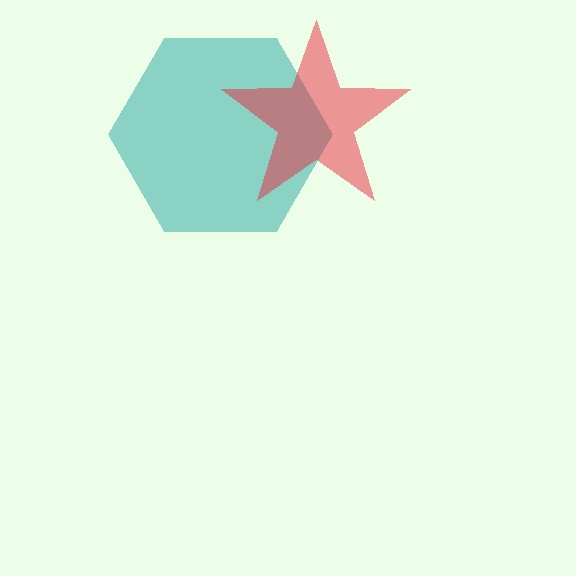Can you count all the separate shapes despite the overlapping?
Yes, there are 2 separate shapes.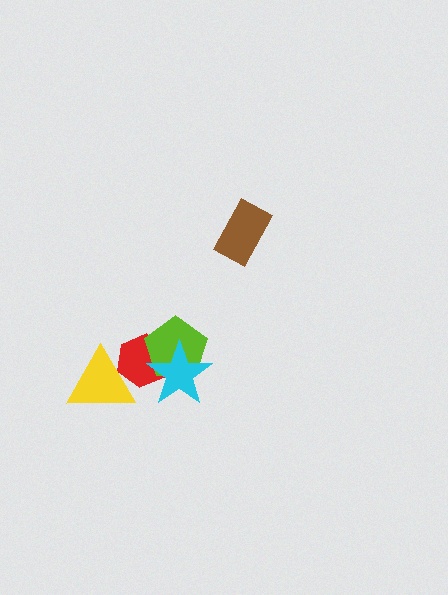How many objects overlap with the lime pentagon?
2 objects overlap with the lime pentagon.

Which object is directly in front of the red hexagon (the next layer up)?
The lime pentagon is directly in front of the red hexagon.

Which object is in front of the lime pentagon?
The cyan star is in front of the lime pentagon.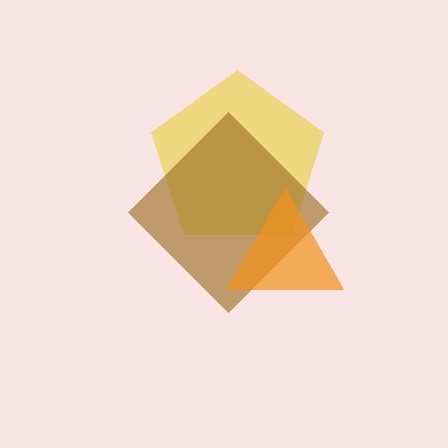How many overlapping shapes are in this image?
There are 3 overlapping shapes in the image.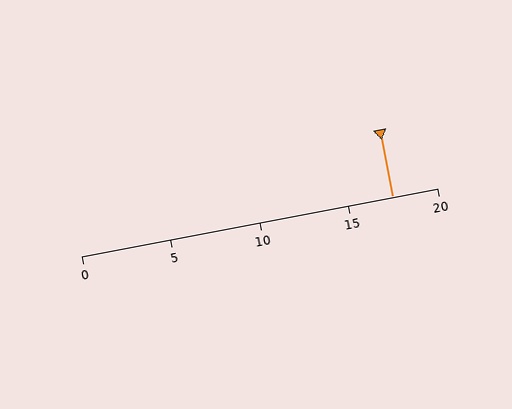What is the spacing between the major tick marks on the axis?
The major ticks are spaced 5 apart.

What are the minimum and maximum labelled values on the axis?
The axis runs from 0 to 20.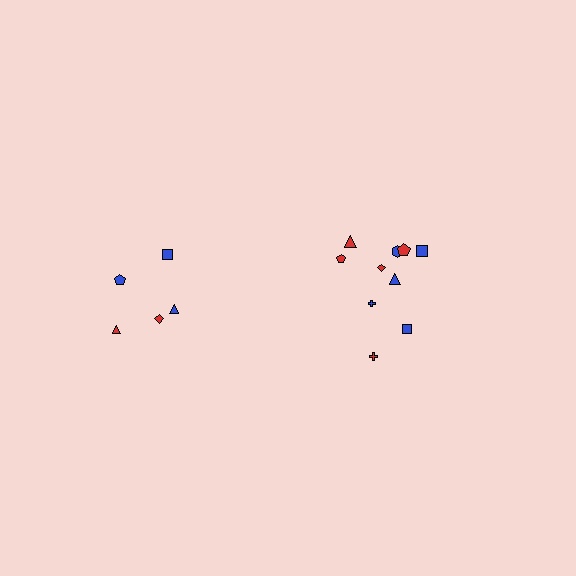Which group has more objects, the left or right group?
The right group.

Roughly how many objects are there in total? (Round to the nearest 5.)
Roughly 15 objects in total.